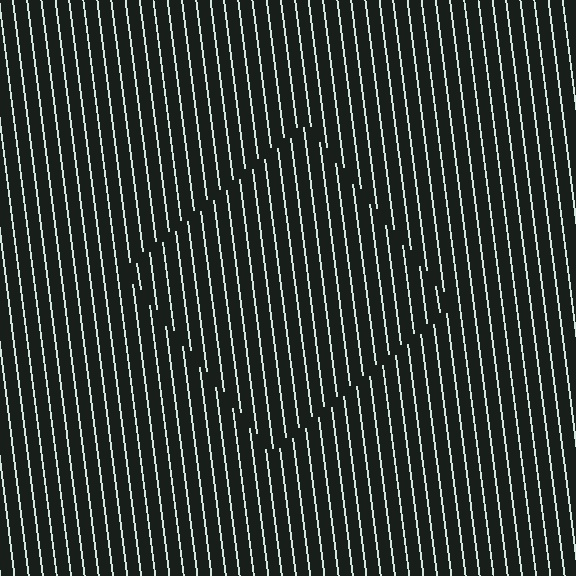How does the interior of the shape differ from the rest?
The interior of the shape contains the same grating, shifted by half a period — the contour is defined by the phase discontinuity where line-ends from the inner and outer gratings abut.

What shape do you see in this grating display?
An illusory square. The interior of the shape contains the same grating, shifted by half a period — the contour is defined by the phase discontinuity where line-ends from the inner and outer gratings abut.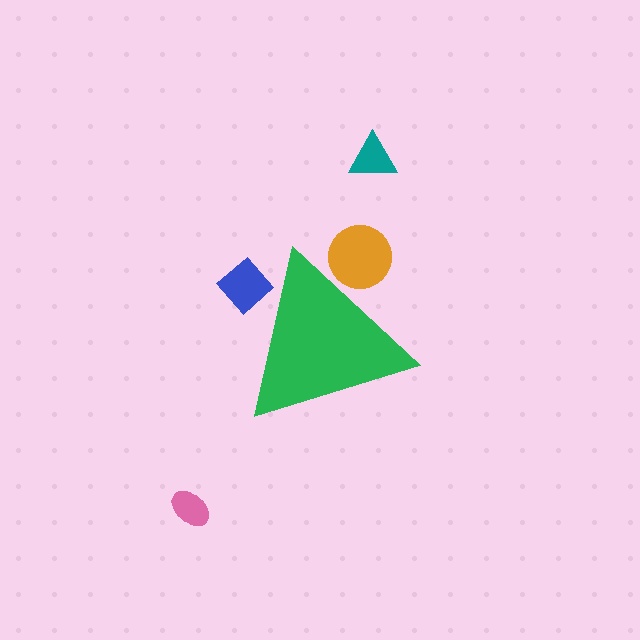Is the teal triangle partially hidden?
No, the teal triangle is fully visible.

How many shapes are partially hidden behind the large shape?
2 shapes are partially hidden.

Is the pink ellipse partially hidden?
No, the pink ellipse is fully visible.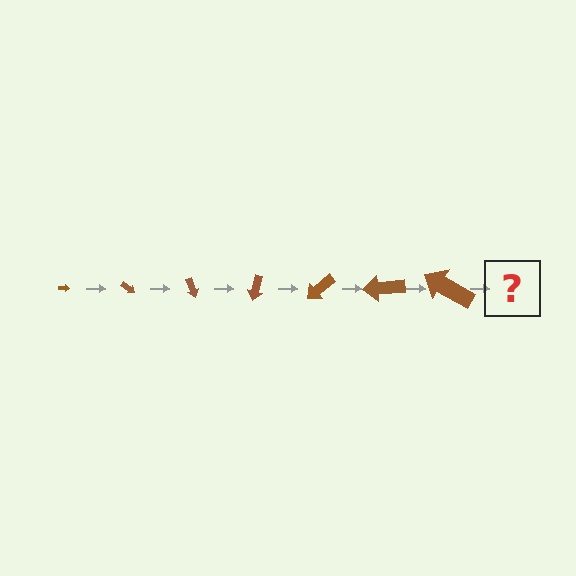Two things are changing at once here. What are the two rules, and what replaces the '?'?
The two rules are that the arrow grows larger each step and it rotates 35 degrees each step. The '?' should be an arrow, larger than the previous one and rotated 245 degrees from the start.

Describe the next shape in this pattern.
It should be an arrow, larger than the previous one and rotated 245 degrees from the start.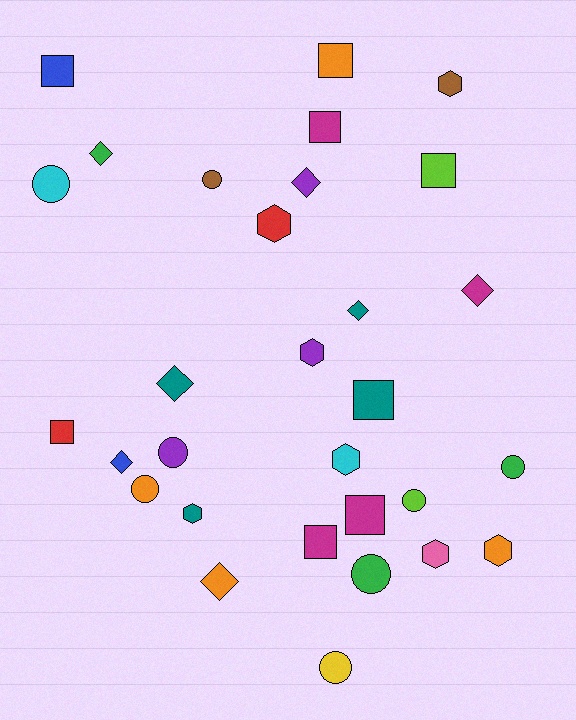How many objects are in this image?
There are 30 objects.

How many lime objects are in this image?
There are 2 lime objects.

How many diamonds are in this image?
There are 7 diamonds.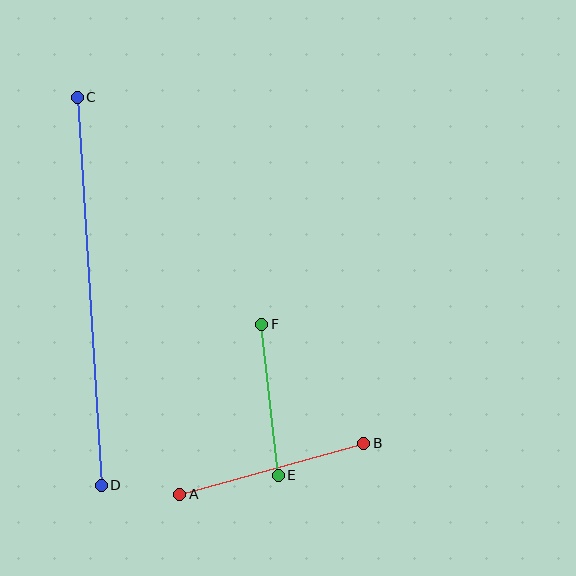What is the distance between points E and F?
The distance is approximately 152 pixels.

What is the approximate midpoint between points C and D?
The midpoint is at approximately (89, 291) pixels.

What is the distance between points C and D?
The distance is approximately 389 pixels.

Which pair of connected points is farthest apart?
Points C and D are farthest apart.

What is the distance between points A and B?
The distance is approximately 191 pixels.